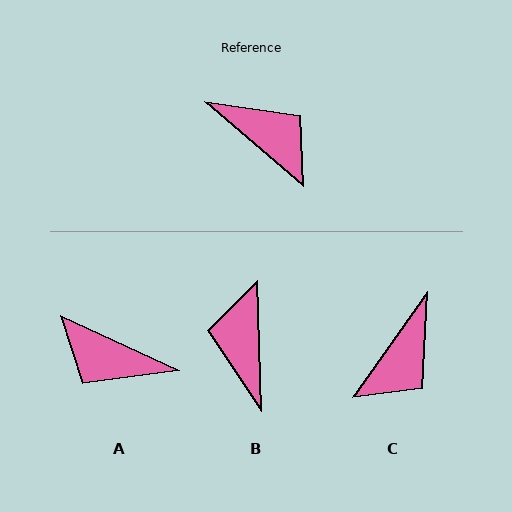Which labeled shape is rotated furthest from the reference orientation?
A, about 164 degrees away.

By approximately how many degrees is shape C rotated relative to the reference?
Approximately 85 degrees clockwise.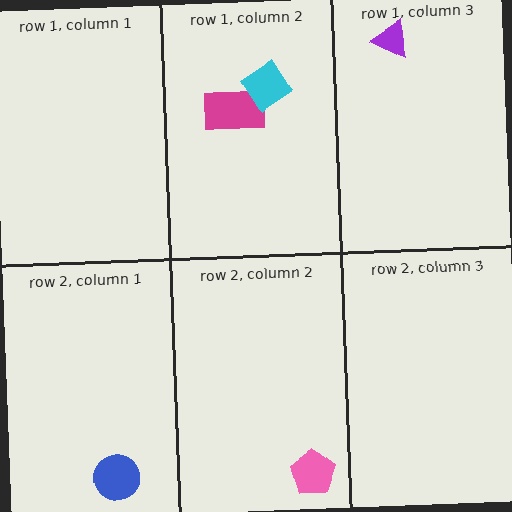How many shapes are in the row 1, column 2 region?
2.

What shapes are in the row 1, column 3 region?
The purple triangle.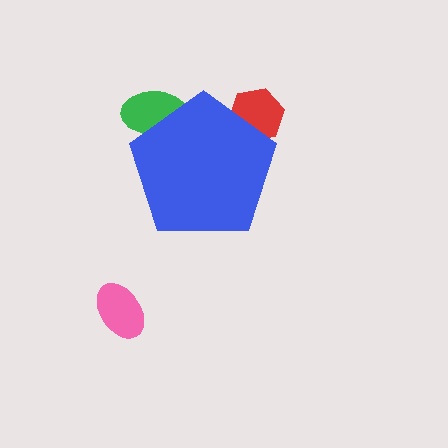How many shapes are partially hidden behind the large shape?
2 shapes are partially hidden.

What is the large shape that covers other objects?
A blue pentagon.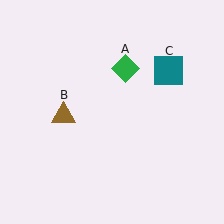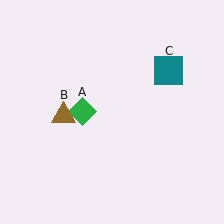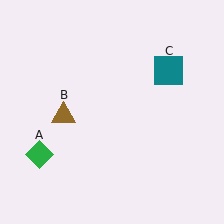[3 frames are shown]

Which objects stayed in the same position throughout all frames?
Brown triangle (object B) and teal square (object C) remained stationary.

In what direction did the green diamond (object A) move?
The green diamond (object A) moved down and to the left.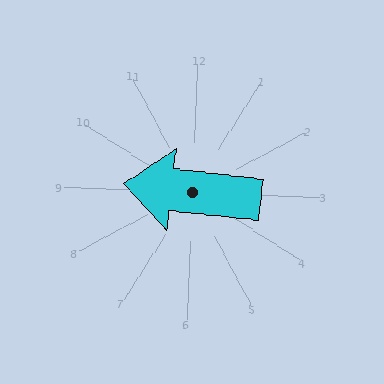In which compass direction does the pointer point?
West.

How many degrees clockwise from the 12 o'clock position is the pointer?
Approximately 274 degrees.